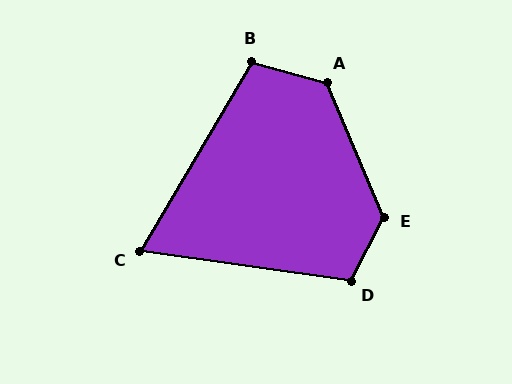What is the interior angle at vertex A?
Approximately 128 degrees (obtuse).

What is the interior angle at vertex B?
Approximately 105 degrees (obtuse).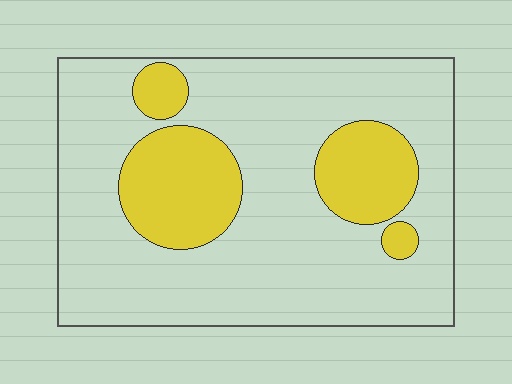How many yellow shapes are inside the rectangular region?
4.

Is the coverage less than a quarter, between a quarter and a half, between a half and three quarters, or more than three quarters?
Less than a quarter.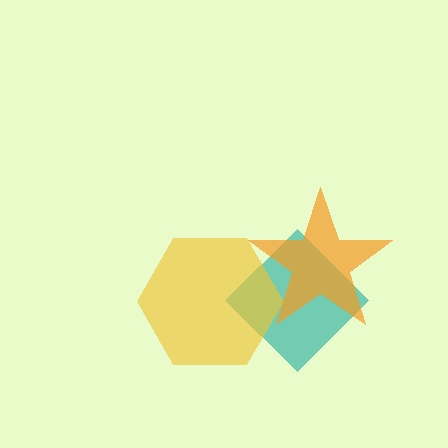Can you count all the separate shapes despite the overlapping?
Yes, there are 3 separate shapes.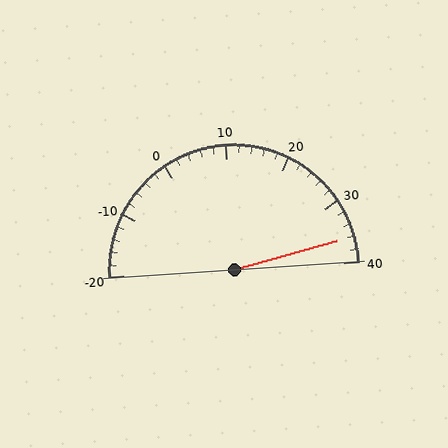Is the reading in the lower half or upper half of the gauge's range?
The reading is in the upper half of the range (-20 to 40).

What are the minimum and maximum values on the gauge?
The gauge ranges from -20 to 40.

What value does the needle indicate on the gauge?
The needle indicates approximately 36.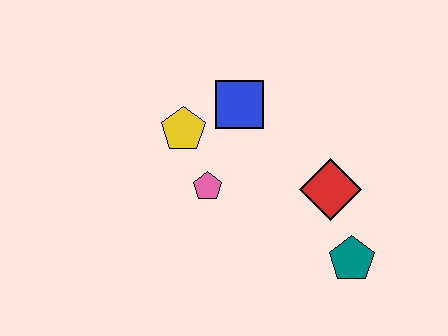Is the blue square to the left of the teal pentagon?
Yes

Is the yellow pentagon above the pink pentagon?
Yes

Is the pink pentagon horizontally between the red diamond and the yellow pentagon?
Yes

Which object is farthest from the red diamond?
The yellow pentagon is farthest from the red diamond.